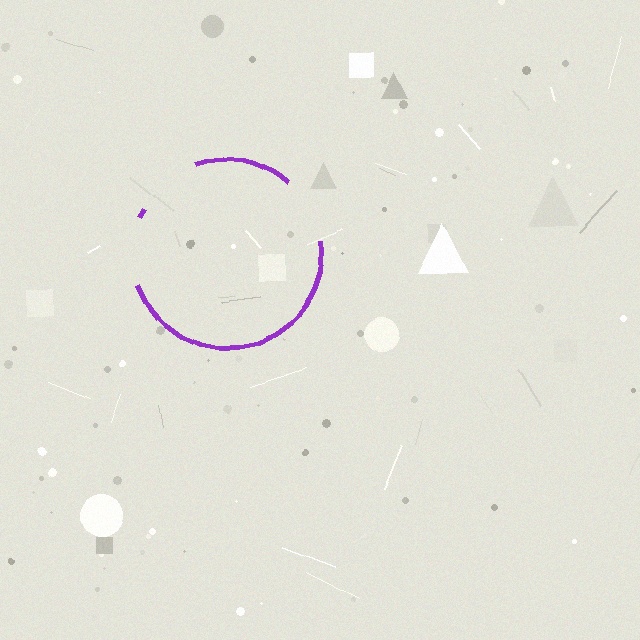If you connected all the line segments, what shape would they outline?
They would outline a circle.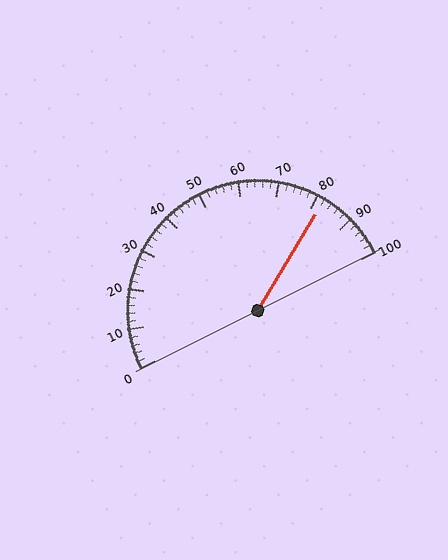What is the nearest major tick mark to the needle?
The nearest major tick mark is 80.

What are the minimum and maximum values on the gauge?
The gauge ranges from 0 to 100.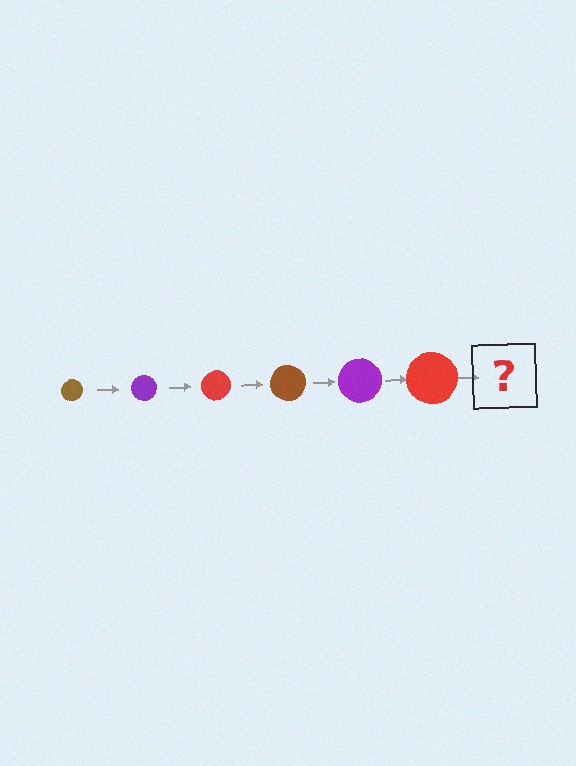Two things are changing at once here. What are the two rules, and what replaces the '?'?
The two rules are that the circle grows larger each step and the color cycles through brown, purple, and red. The '?' should be a brown circle, larger than the previous one.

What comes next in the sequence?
The next element should be a brown circle, larger than the previous one.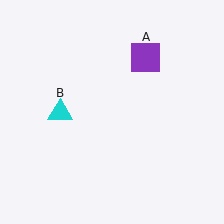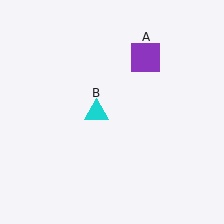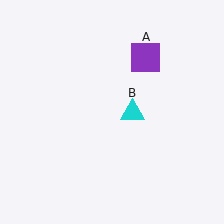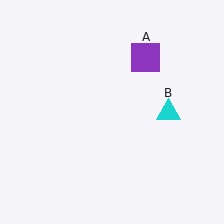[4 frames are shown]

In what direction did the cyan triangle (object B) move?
The cyan triangle (object B) moved right.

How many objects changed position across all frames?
1 object changed position: cyan triangle (object B).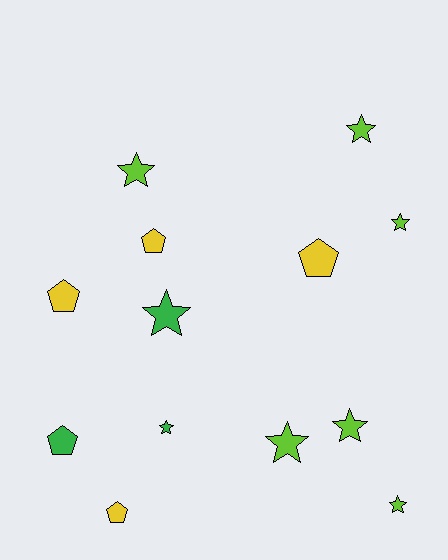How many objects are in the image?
There are 13 objects.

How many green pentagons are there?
There is 1 green pentagon.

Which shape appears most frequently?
Star, with 8 objects.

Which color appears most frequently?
Lime, with 6 objects.